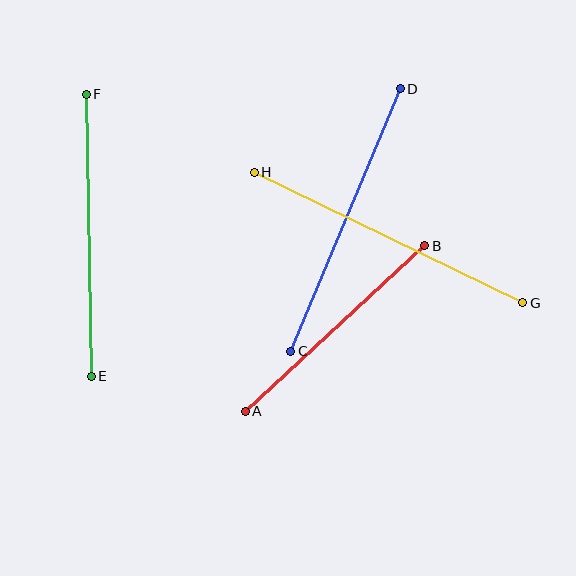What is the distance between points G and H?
The distance is approximately 299 pixels.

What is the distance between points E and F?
The distance is approximately 282 pixels.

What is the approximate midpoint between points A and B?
The midpoint is at approximately (335, 328) pixels.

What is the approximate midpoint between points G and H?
The midpoint is at approximately (389, 237) pixels.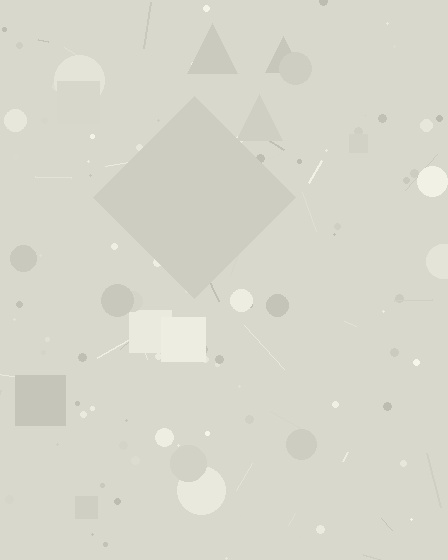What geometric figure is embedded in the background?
A diamond is embedded in the background.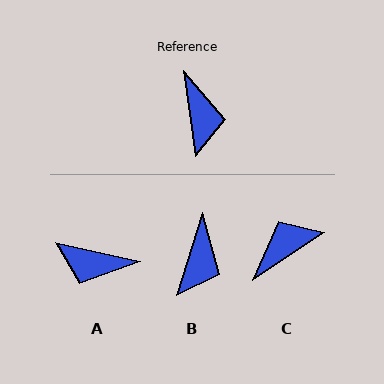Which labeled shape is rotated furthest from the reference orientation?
C, about 116 degrees away.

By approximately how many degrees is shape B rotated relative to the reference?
Approximately 25 degrees clockwise.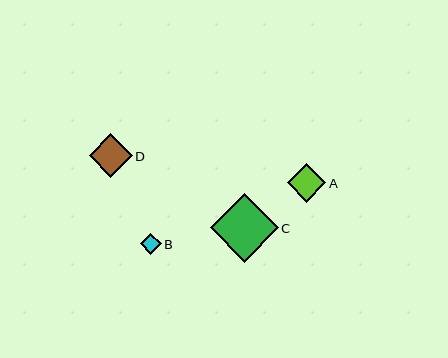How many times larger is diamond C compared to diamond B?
Diamond C is approximately 3.3 times the size of diamond B.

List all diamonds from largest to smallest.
From largest to smallest: C, D, A, B.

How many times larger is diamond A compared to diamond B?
Diamond A is approximately 1.8 times the size of diamond B.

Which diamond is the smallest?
Diamond B is the smallest with a size of approximately 21 pixels.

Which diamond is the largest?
Diamond C is the largest with a size of approximately 68 pixels.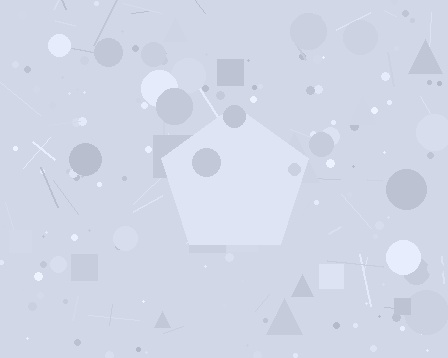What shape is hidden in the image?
A pentagon is hidden in the image.